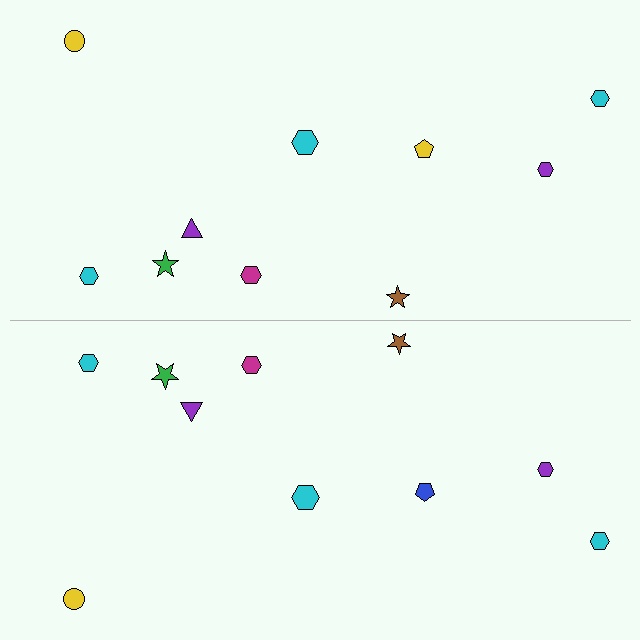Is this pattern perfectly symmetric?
No, the pattern is not perfectly symmetric. The blue pentagon on the bottom side breaks the symmetry — its mirror counterpart is yellow.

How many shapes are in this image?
There are 20 shapes in this image.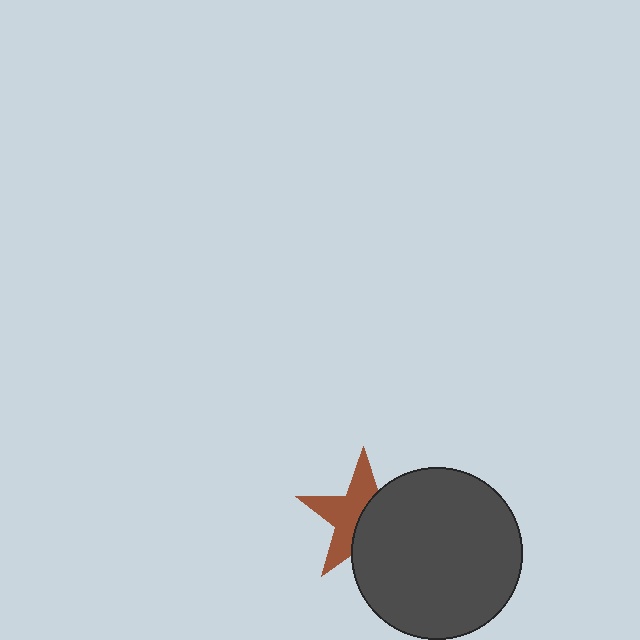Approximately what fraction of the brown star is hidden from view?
Roughly 48% of the brown star is hidden behind the dark gray circle.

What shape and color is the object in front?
The object in front is a dark gray circle.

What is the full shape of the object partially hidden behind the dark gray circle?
The partially hidden object is a brown star.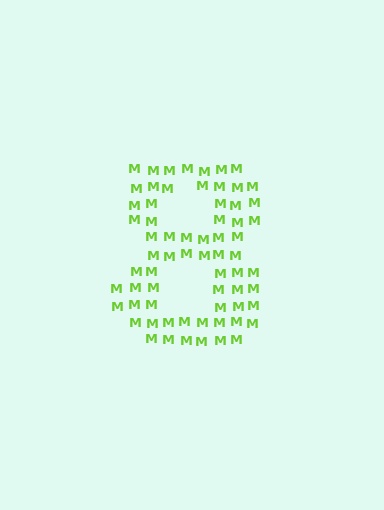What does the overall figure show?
The overall figure shows the digit 8.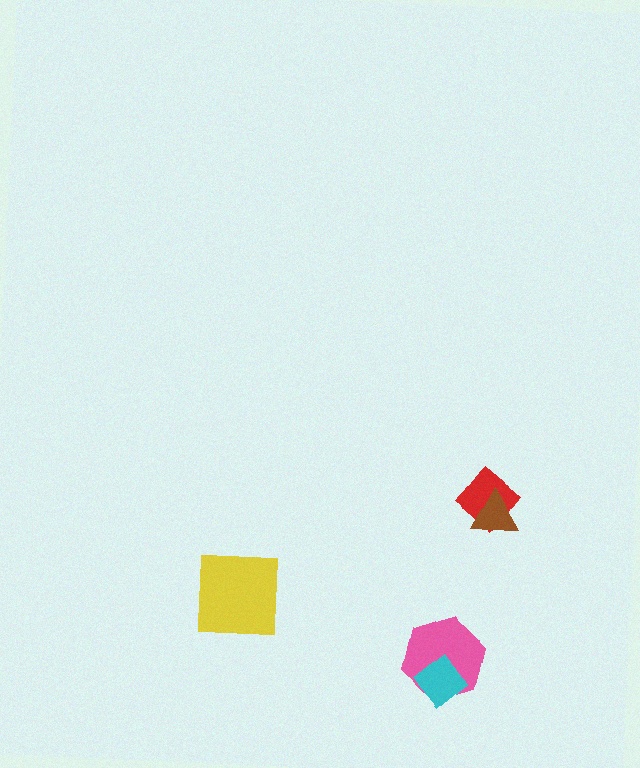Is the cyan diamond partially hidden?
No, no other shape covers it.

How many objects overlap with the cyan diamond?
1 object overlaps with the cyan diamond.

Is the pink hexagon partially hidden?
Yes, it is partially covered by another shape.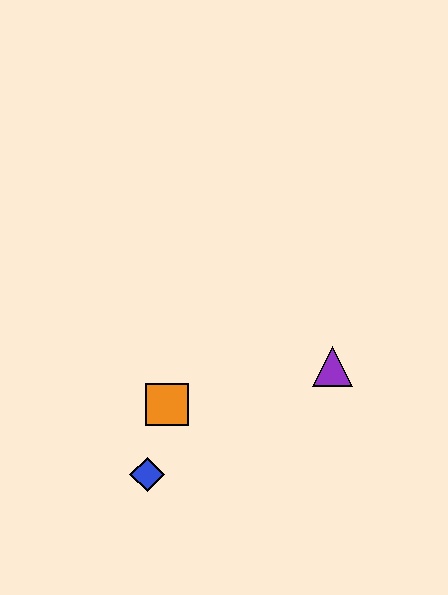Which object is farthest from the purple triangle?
The blue diamond is farthest from the purple triangle.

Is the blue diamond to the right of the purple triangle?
No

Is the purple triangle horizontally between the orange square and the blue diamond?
No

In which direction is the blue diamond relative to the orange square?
The blue diamond is below the orange square.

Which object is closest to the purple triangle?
The orange square is closest to the purple triangle.